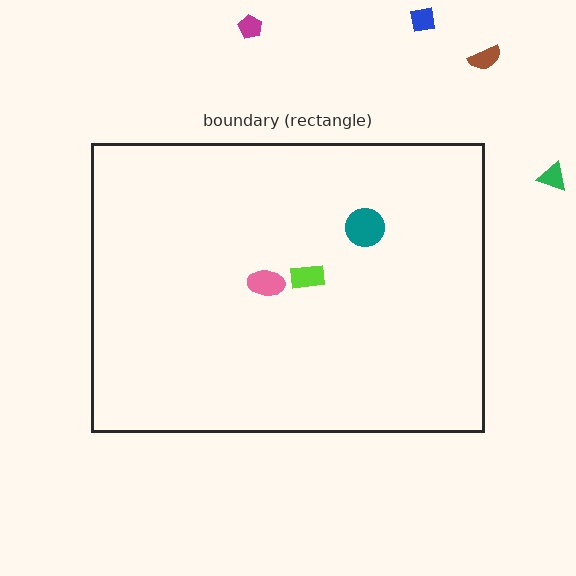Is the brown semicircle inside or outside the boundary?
Outside.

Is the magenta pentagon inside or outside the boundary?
Outside.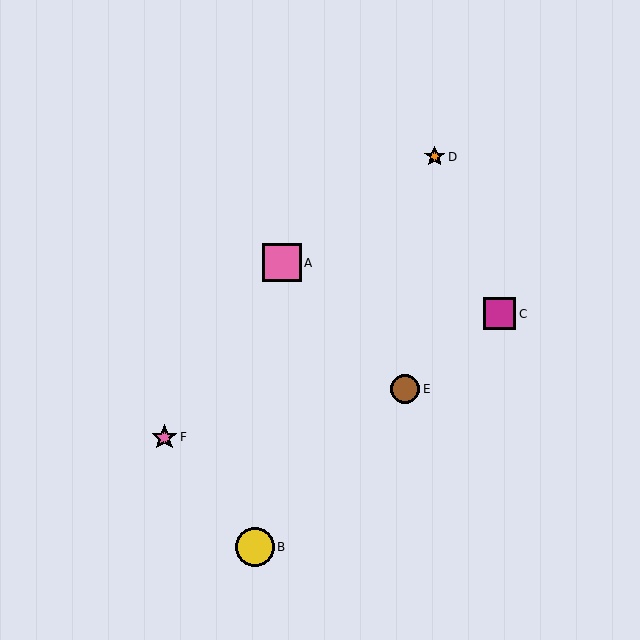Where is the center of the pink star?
The center of the pink star is at (164, 437).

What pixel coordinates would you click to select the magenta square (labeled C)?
Click at (500, 314) to select the magenta square C.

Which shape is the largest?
The yellow circle (labeled B) is the largest.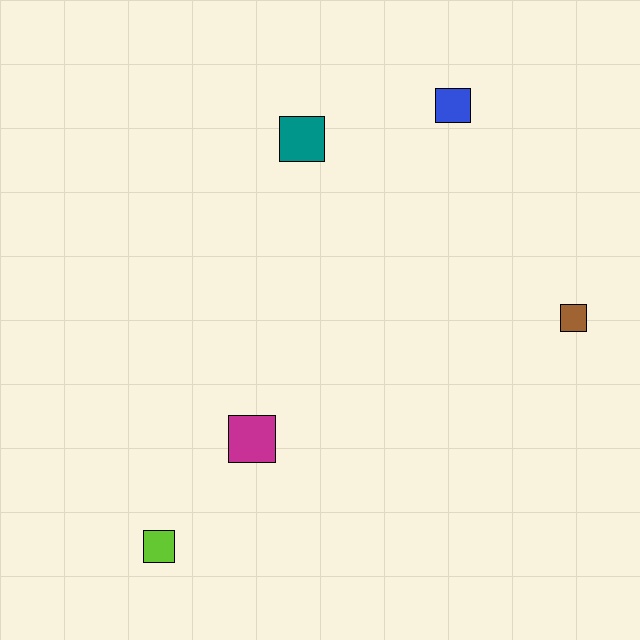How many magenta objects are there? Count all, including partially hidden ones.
There is 1 magenta object.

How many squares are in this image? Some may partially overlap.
There are 5 squares.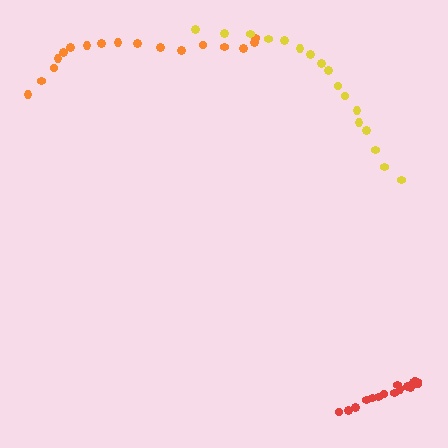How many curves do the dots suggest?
There are 3 distinct paths.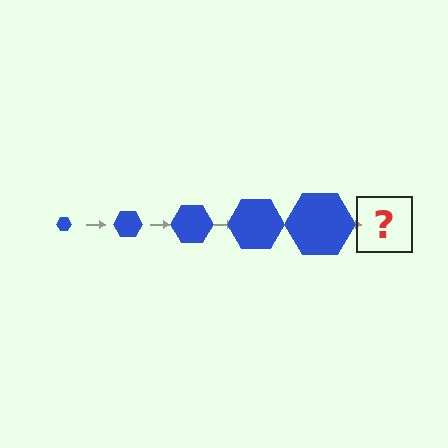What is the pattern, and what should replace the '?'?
The pattern is that the hexagon gets progressively larger each step. The '?' should be a blue hexagon, larger than the previous one.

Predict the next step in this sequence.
The next step is a blue hexagon, larger than the previous one.